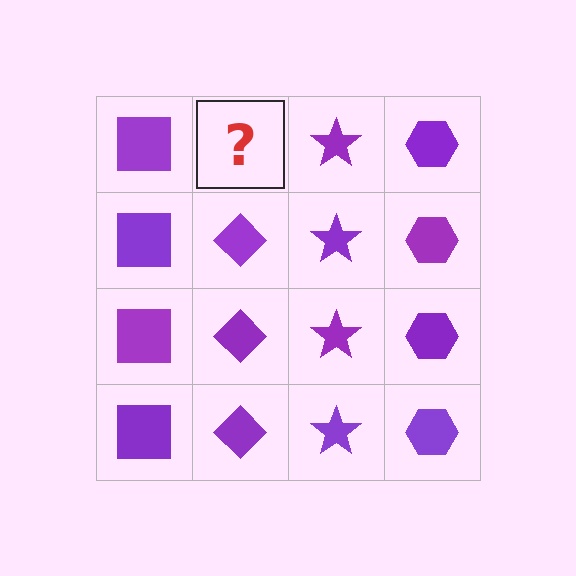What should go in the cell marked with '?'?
The missing cell should contain a purple diamond.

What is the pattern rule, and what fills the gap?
The rule is that each column has a consistent shape. The gap should be filled with a purple diamond.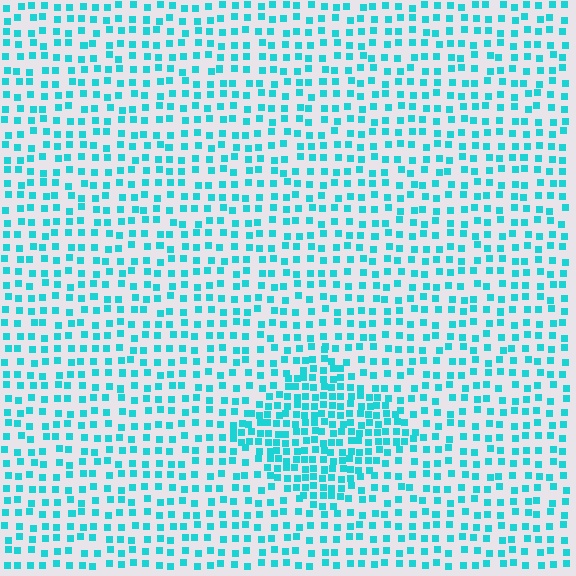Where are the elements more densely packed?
The elements are more densely packed inside the diamond boundary.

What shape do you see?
I see a diamond.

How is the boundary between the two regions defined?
The boundary is defined by a change in element density (approximately 1.9x ratio). All elements are the same color, size, and shape.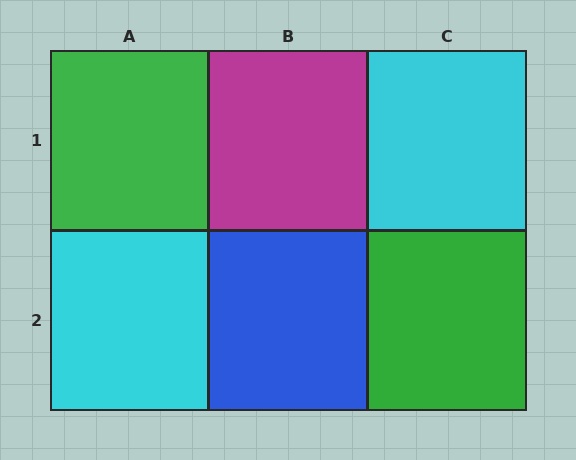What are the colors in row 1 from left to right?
Green, magenta, cyan.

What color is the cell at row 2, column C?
Green.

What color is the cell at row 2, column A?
Cyan.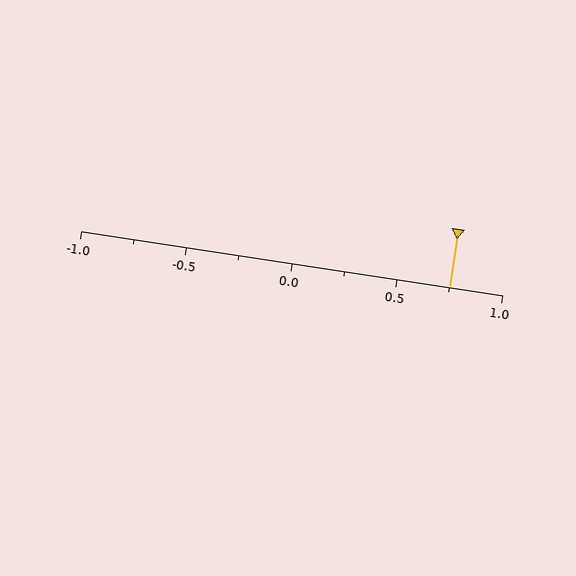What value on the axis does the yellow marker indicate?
The marker indicates approximately 0.75.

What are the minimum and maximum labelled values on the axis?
The axis runs from -1.0 to 1.0.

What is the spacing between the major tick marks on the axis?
The major ticks are spaced 0.5 apart.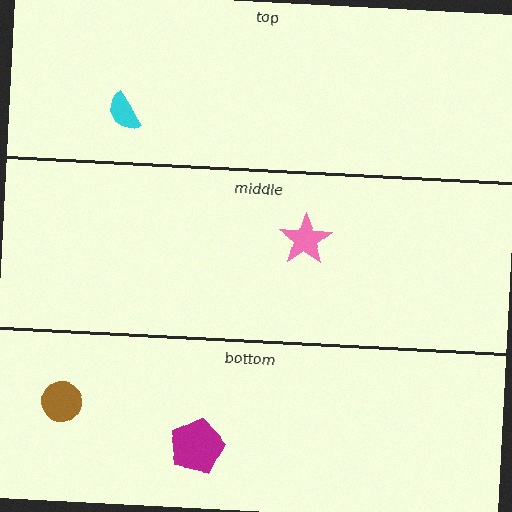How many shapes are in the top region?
1.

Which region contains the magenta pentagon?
The bottom region.